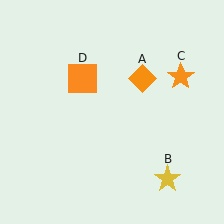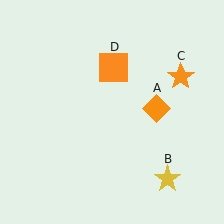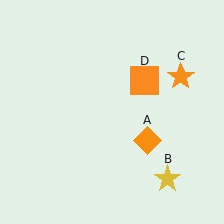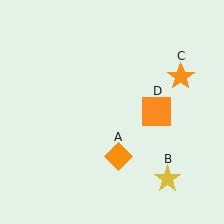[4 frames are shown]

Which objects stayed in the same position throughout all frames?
Yellow star (object B) and orange star (object C) remained stationary.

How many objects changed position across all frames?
2 objects changed position: orange diamond (object A), orange square (object D).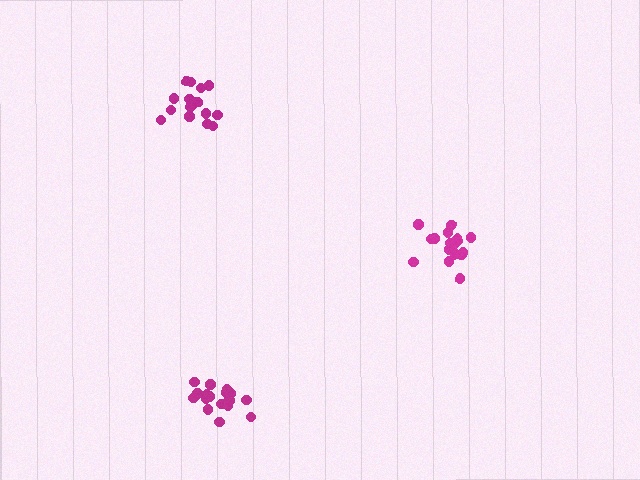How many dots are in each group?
Group 1: 17 dots, Group 2: 18 dots, Group 3: 16 dots (51 total).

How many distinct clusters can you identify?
There are 3 distinct clusters.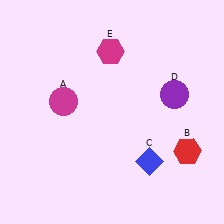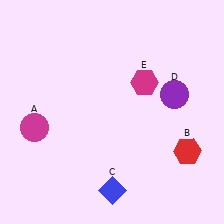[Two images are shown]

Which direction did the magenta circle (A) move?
The magenta circle (A) moved left.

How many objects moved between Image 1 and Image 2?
3 objects moved between the two images.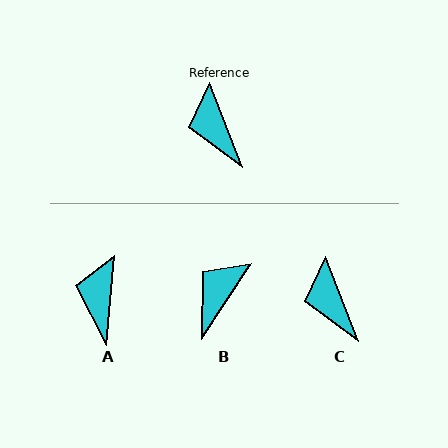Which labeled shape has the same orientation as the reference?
C.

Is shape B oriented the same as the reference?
No, it is off by about 55 degrees.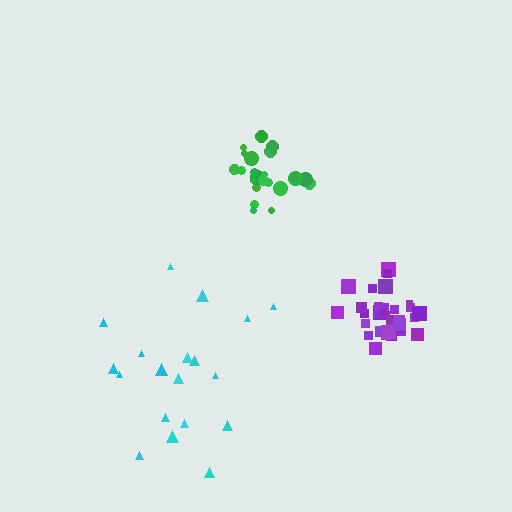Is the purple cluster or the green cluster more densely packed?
Purple.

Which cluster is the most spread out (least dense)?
Cyan.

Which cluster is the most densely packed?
Purple.